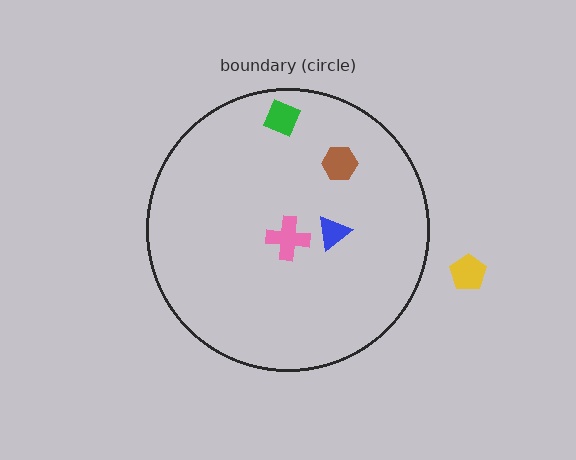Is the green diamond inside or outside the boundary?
Inside.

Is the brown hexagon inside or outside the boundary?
Inside.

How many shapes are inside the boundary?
4 inside, 1 outside.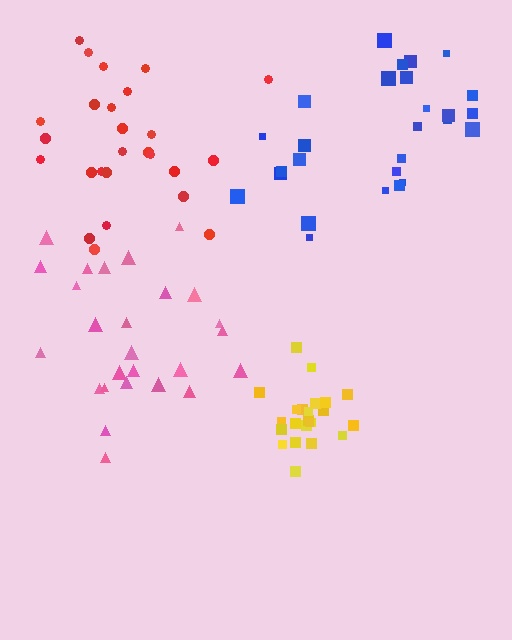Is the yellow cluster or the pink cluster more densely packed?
Yellow.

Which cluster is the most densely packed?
Yellow.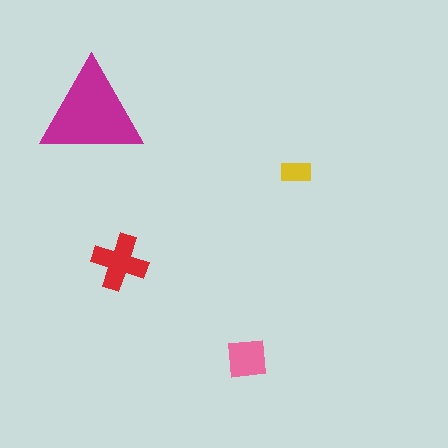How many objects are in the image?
There are 4 objects in the image.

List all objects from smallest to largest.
The yellow rectangle, the pink square, the red cross, the magenta triangle.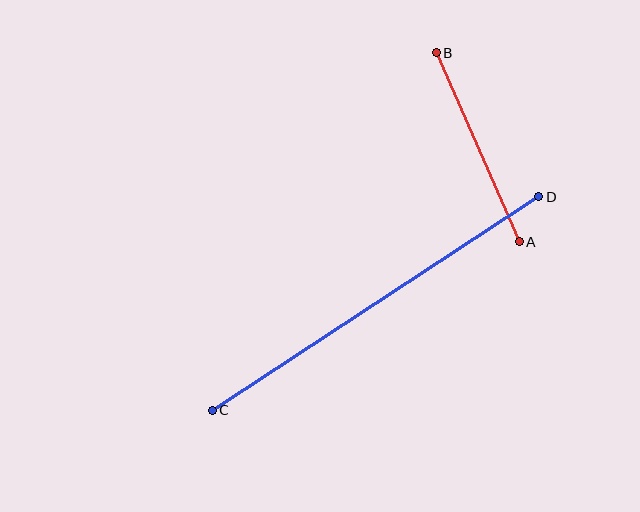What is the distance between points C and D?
The distance is approximately 390 pixels.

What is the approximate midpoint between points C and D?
The midpoint is at approximately (375, 303) pixels.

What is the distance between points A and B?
The distance is approximately 207 pixels.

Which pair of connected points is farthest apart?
Points C and D are farthest apart.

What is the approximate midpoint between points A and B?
The midpoint is at approximately (478, 147) pixels.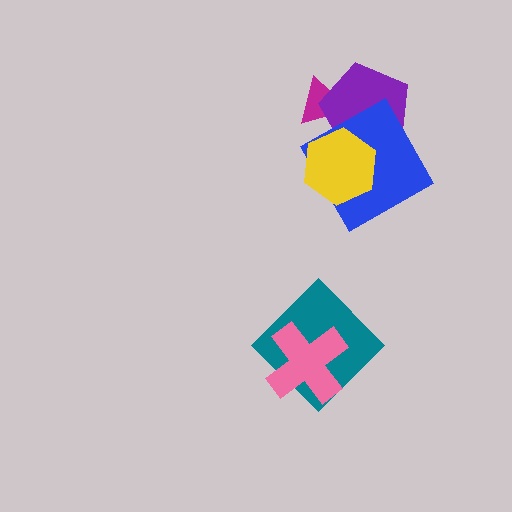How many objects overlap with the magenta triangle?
1 object overlaps with the magenta triangle.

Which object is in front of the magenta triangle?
The purple pentagon is in front of the magenta triangle.